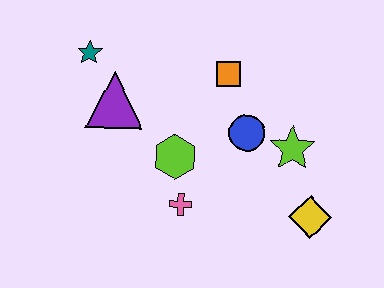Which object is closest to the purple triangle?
The teal star is closest to the purple triangle.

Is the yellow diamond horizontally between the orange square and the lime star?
No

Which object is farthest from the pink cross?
The teal star is farthest from the pink cross.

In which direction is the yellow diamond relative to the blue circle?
The yellow diamond is below the blue circle.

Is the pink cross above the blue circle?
No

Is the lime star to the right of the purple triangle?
Yes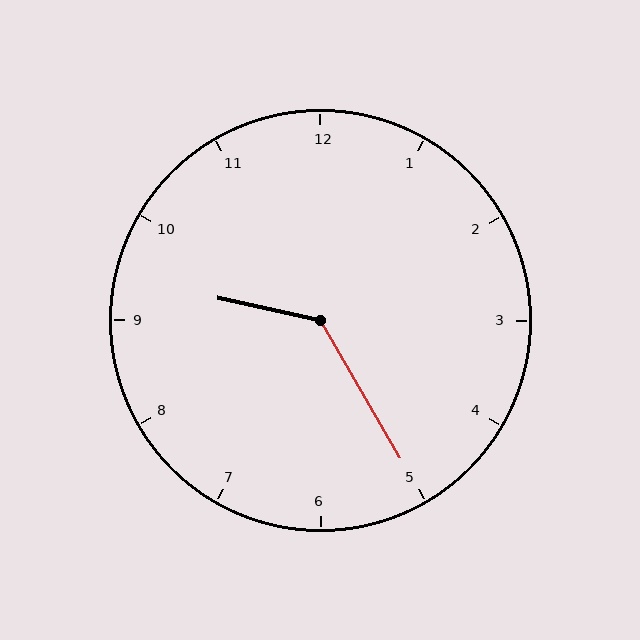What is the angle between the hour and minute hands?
Approximately 132 degrees.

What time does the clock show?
9:25.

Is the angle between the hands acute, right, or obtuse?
It is obtuse.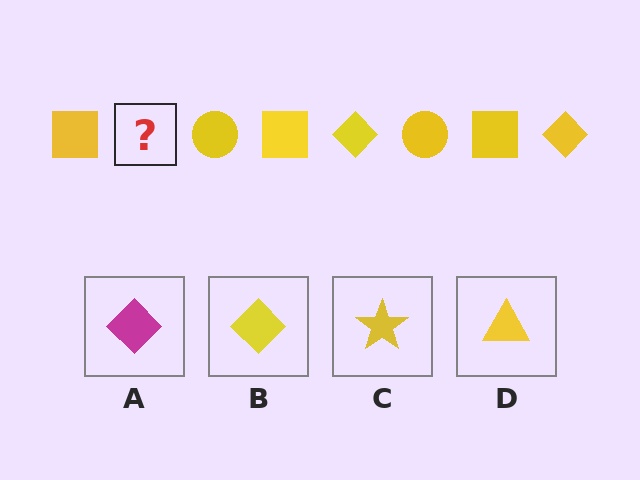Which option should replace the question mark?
Option B.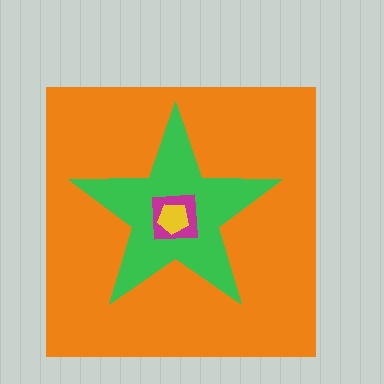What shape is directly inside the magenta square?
The yellow pentagon.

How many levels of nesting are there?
4.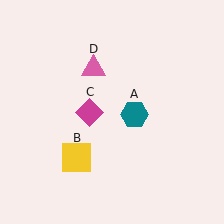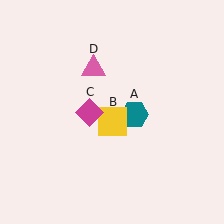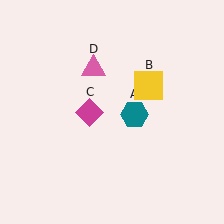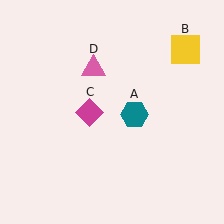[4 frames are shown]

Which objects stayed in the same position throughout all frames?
Teal hexagon (object A) and magenta diamond (object C) and pink triangle (object D) remained stationary.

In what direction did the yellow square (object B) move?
The yellow square (object B) moved up and to the right.